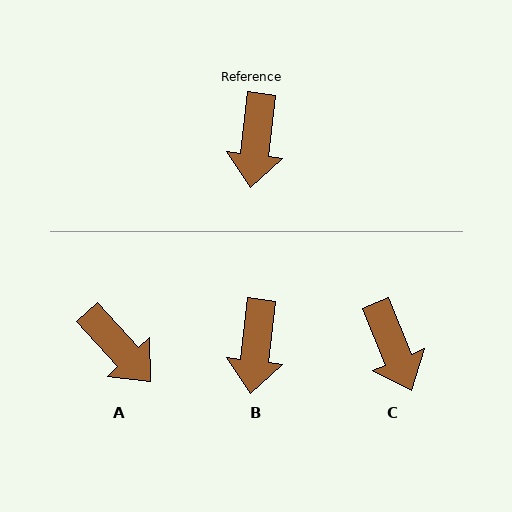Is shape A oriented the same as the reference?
No, it is off by about 50 degrees.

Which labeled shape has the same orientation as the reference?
B.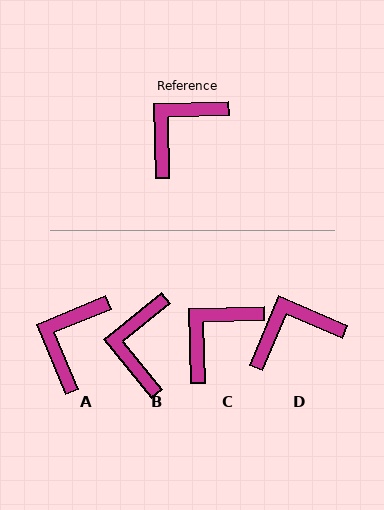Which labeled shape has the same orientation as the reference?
C.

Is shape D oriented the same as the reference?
No, it is off by about 25 degrees.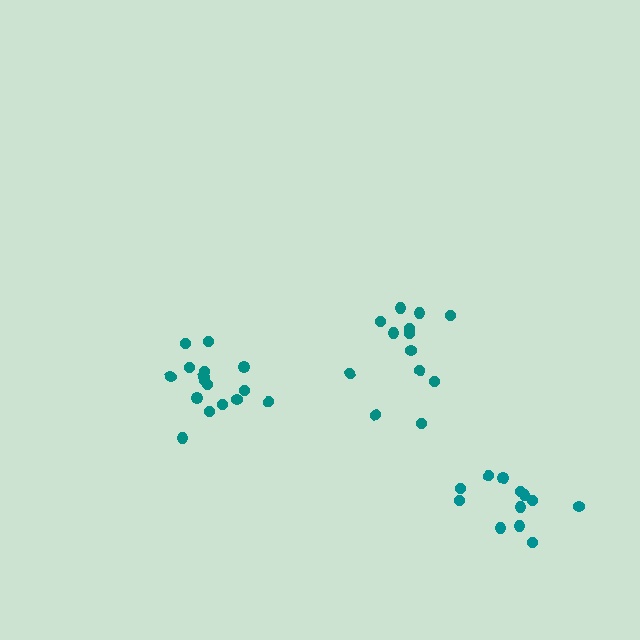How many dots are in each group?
Group 1: 13 dots, Group 2: 16 dots, Group 3: 12 dots (41 total).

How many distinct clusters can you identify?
There are 3 distinct clusters.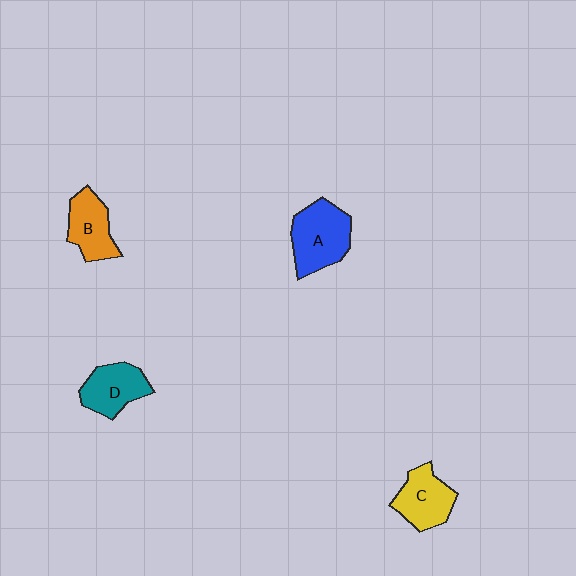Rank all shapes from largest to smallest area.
From largest to smallest: A (blue), C (yellow), D (teal), B (orange).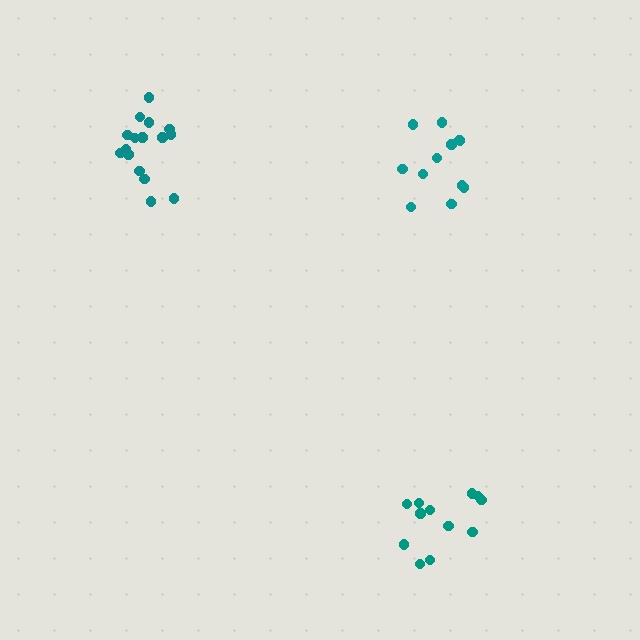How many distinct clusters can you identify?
There are 3 distinct clusters.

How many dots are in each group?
Group 1: 12 dots, Group 2: 16 dots, Group 3: 12 dots (40 total).